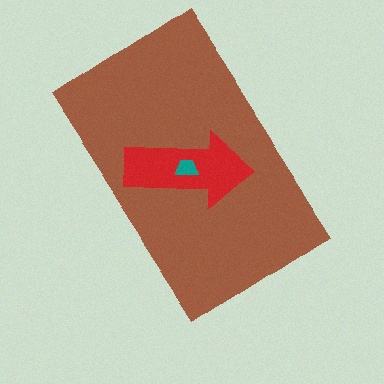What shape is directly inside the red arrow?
The teal trapezoid.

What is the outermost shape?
The brown rectangle.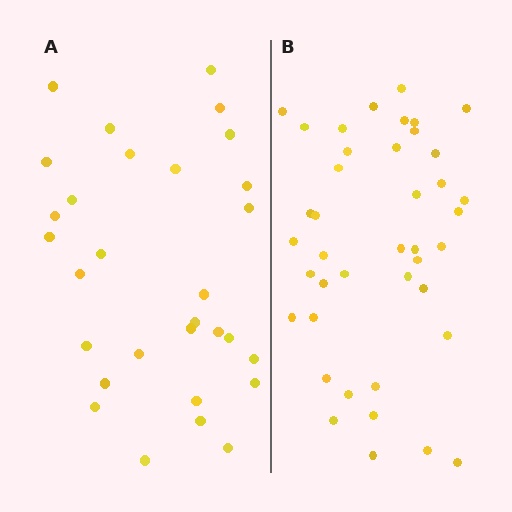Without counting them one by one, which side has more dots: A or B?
Region B (the right region) has more dots.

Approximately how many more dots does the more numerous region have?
Region B has roughly 12 or so more dots than region A.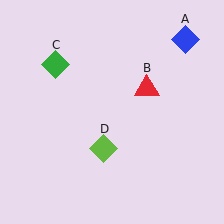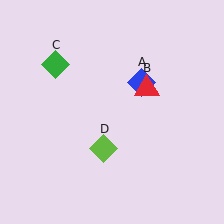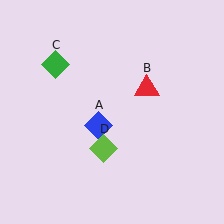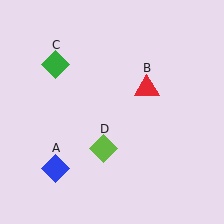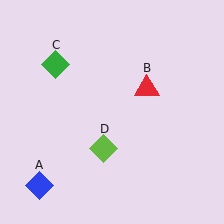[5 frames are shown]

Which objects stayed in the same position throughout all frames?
Red triangle (object B) and green diamond (object C) and lime diamond (object D) remained stationary.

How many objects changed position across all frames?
1 object changed position: blue diamond (object A).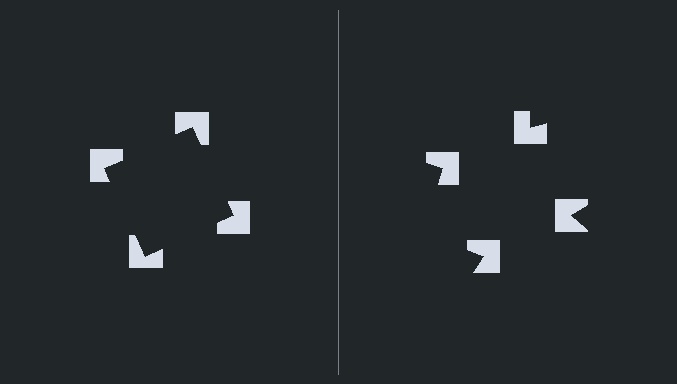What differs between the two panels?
The notched squares are positioned identically on both sides; only the wedge orientations differ. On the left they align to a square; on the right they are misaligned.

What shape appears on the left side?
An illusory square.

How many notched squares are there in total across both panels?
8 — 4 on each side.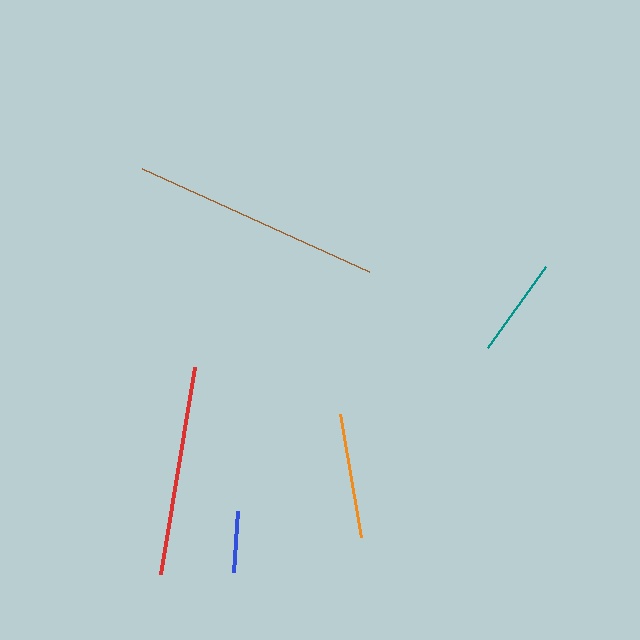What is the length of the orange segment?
The orange segment is approximately 125 pixels long.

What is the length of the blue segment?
The blue segment is approximately 61 pixels long.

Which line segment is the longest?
The brown line is the longest at approximately 249 pixels.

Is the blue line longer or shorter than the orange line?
The orange line is longer than the blue line.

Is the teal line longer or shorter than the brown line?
The brown line is longer than the teal line.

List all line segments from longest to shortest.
From longest to shortest: brown, red, orange, teal, blue.